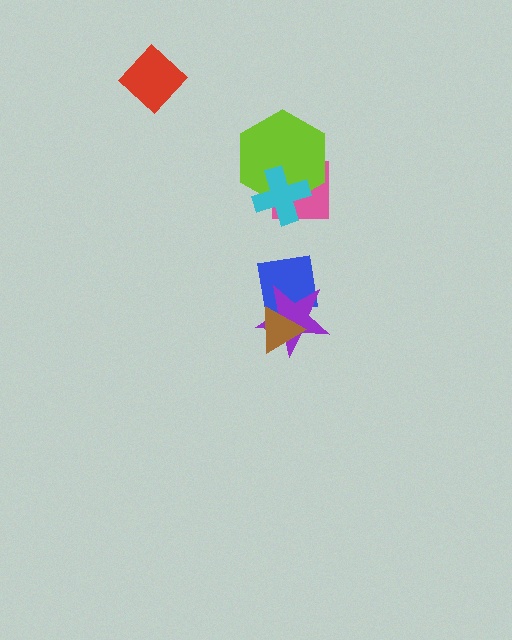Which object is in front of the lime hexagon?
The cyan cross is in front of the lime hexagon.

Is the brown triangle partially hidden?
No, no other shape covers it.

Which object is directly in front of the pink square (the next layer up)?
The lime hexagon is directly in front of the pink square.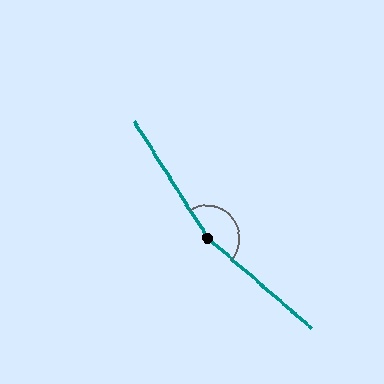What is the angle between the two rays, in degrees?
Approximately 163 degrees.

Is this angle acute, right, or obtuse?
It is obtuse.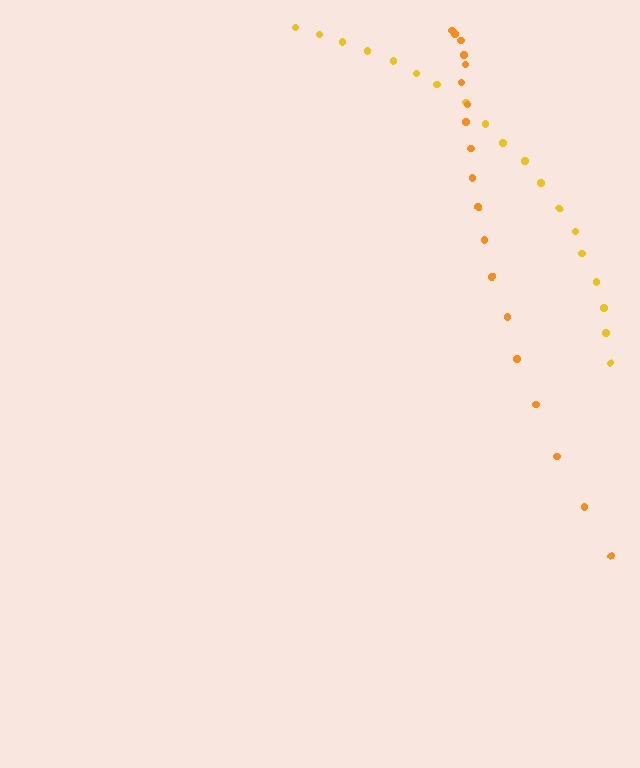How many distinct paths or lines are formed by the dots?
There are 2 distinct paths.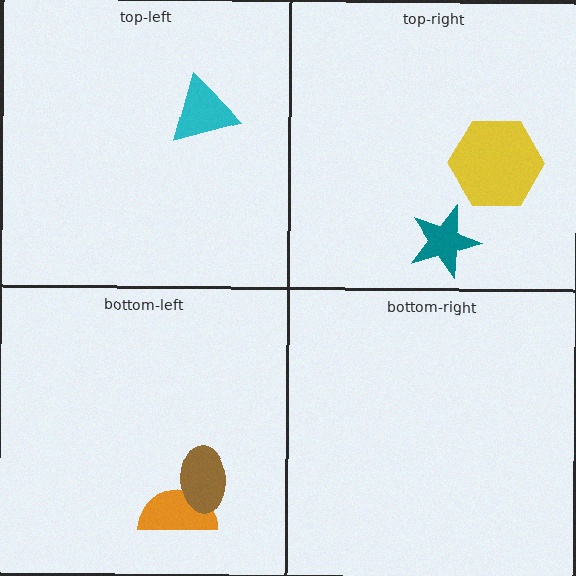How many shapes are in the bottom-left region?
2.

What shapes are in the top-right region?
The teal star, the yellow hexagon.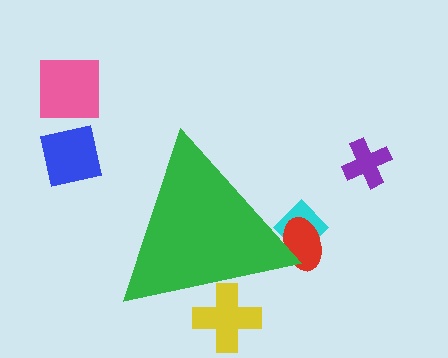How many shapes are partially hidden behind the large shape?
3 shapes are partially hidden.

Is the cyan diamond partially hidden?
Yes, the cyan diamond is partially hidden behind the green triangle.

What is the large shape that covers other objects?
A green triangle.